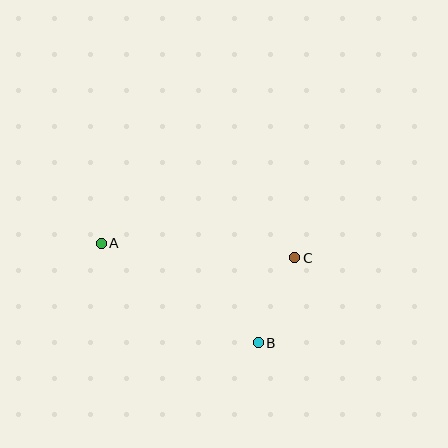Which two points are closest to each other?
Points B and C are closest to each other.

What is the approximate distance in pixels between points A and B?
The distance between A and B is approximately 186 pixels.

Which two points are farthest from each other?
Points A and C are farthest from each other.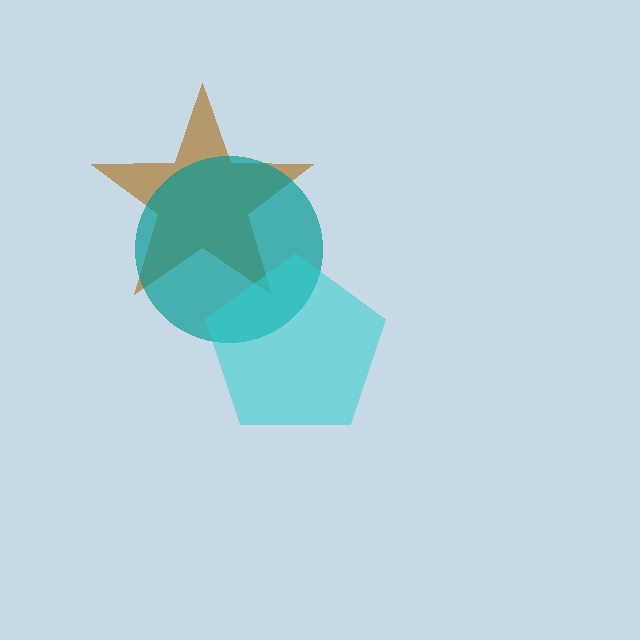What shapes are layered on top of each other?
The layered shapes are: a brown star, a teal circle, a cyan pentagon.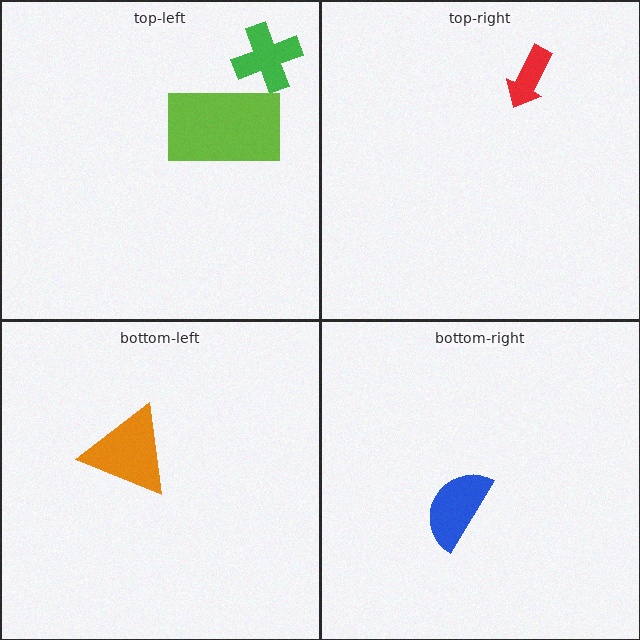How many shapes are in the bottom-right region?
1.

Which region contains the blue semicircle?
The bottom-right region.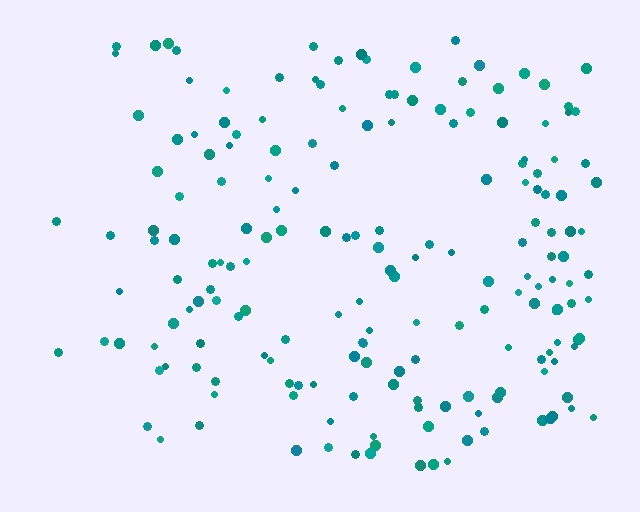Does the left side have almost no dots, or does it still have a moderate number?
Still a moderate number, just noticeably fewer than the right.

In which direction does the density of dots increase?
From left to right, with the right side densest.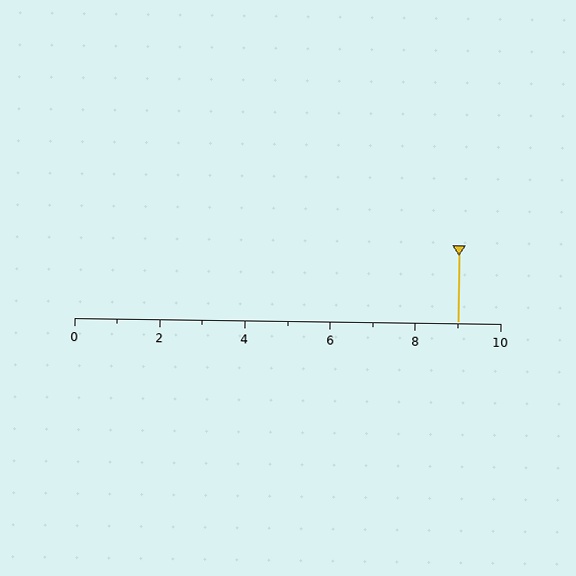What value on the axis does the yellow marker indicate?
The marker indicates approximately 9.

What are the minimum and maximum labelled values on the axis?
The axis runs from 0 to 10.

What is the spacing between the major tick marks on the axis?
The major ticks are spaced 2 apart.